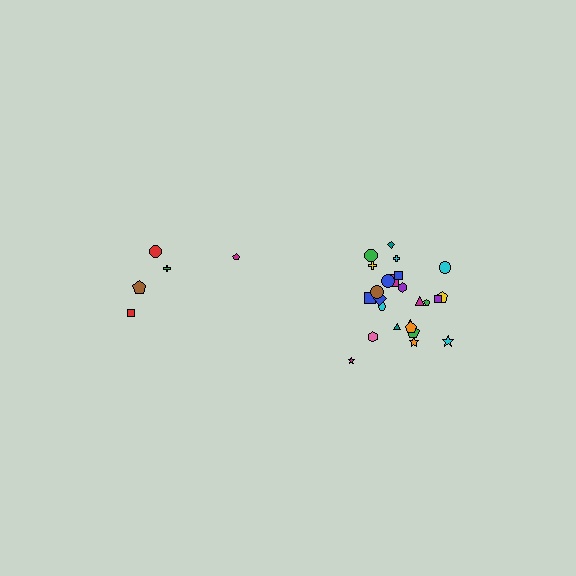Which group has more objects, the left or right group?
The right group.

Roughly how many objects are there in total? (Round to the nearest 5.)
Roughly 30 objects in total.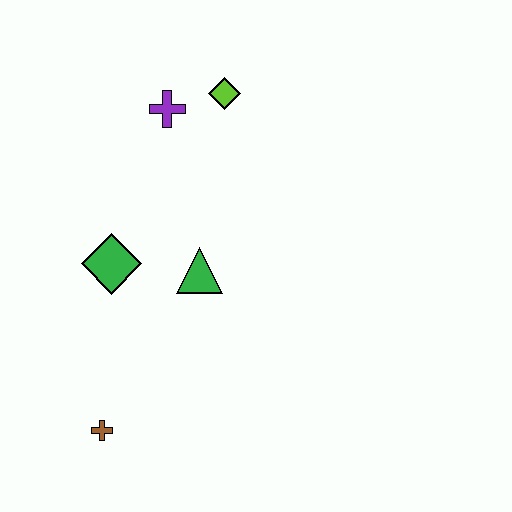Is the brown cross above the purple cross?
No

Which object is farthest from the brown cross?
The lime diamond is farthest from the brown cross.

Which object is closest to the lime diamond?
The purple cross is closest to the lime diamond.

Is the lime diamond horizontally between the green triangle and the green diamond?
No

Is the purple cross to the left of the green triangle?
Yes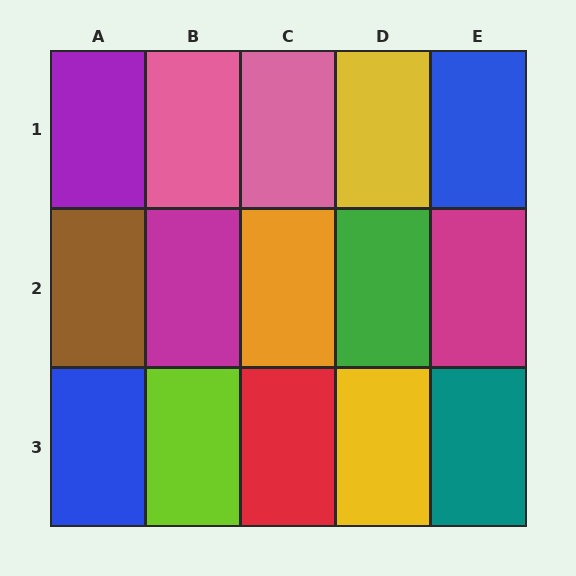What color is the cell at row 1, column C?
Pink.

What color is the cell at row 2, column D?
Green.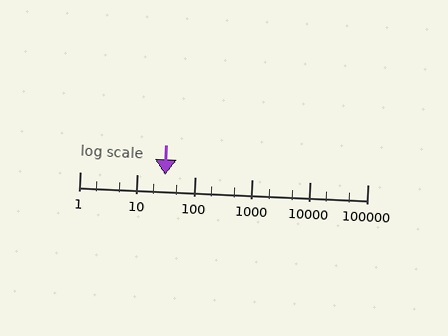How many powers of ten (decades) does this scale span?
The scale spans 5 decades, from 1 to 100000.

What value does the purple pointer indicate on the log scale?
The pointer indicates approximately 31.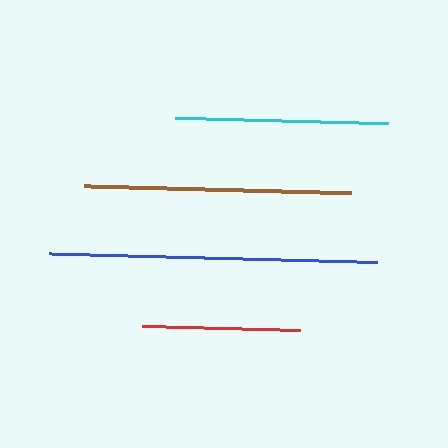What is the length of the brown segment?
The brown segment is approximately 268 pixels long.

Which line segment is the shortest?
The red line is the shortest at approximately 159 pixels.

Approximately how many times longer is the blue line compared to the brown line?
The blue line is approximately 1.2 times the length of the brown line.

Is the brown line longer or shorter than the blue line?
The blue line is longer than the brown line.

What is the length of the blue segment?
The blue segment is approximately 328 pixels long.